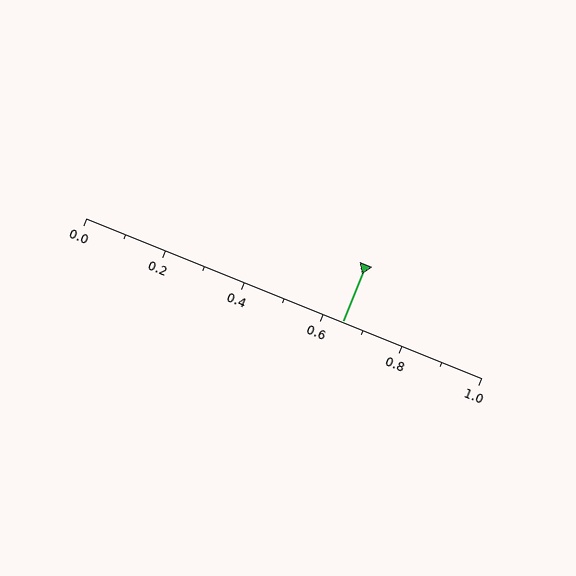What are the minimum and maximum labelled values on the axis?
The axis runs from 0.0 to 1.0.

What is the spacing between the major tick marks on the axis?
The major ticks are spaced 0.2 apart.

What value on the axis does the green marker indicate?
The marker indicates approximately 0.65.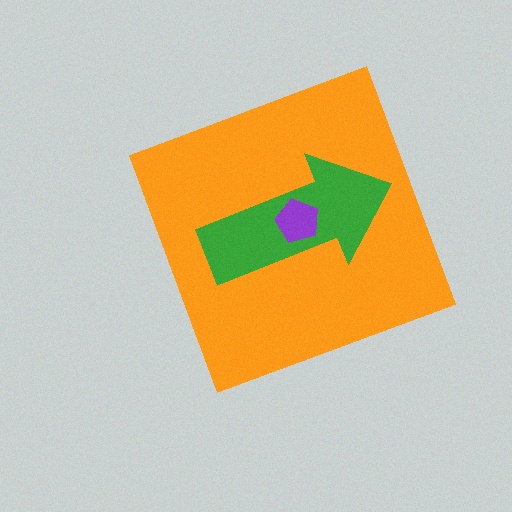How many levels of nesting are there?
3.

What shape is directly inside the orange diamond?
The green arrow.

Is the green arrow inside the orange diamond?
Yes.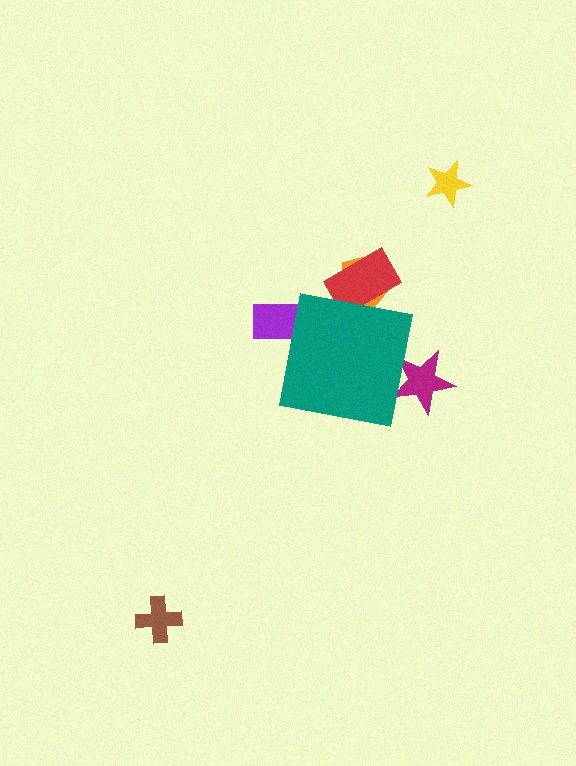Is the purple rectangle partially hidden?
Yes, the purple rectangle is partially hidden behind the teal square.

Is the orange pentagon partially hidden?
Yes, the orange pentagon is partially hidden behind the teal square.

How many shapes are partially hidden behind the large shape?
4 shapes are partially hidden.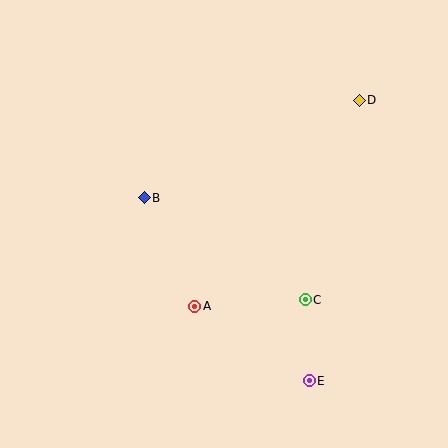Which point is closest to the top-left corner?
Point B is closest to the top-left corner.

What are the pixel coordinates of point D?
Point D is at (359, 100).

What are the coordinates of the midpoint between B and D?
The midpoint between B and D is at (252, 149).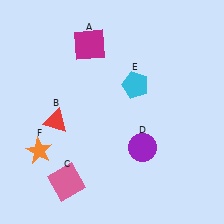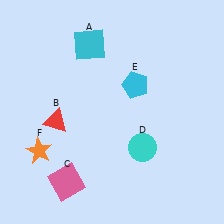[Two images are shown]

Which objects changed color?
A changed from magenta to cyan. D changed from purple to cyan.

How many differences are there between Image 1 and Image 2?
There are 2 differences between the two images.